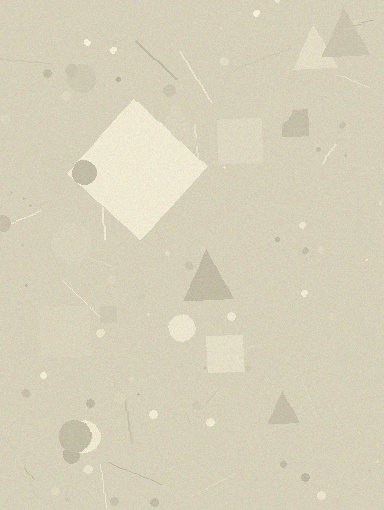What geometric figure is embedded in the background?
A diamond is embedded in the background.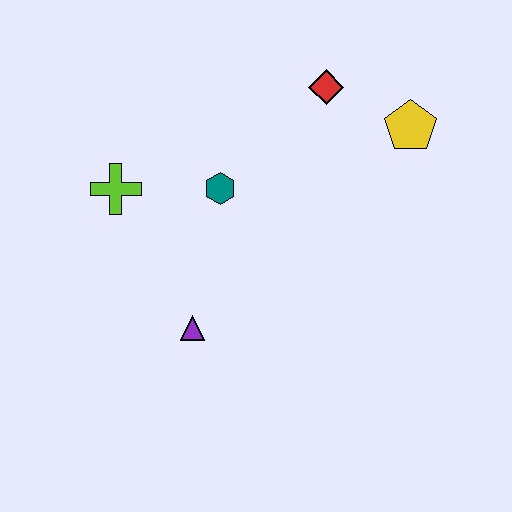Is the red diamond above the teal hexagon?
Yes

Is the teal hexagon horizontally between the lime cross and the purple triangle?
No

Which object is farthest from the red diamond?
The purple triangle is farthest from the red diamond.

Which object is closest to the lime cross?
The teal hexagon is closest to the lime cross.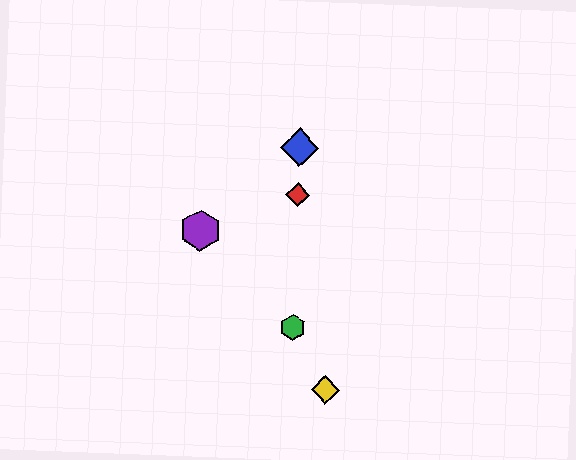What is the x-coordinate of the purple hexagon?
The purple hexagon is at x≈200.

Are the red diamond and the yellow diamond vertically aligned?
No, the red diamond is at x≈298 and the yellow diamond is at x≈325.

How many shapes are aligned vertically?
3 shapes (the red diamond, the blue diamond, the green hexagon) are aligned vertically.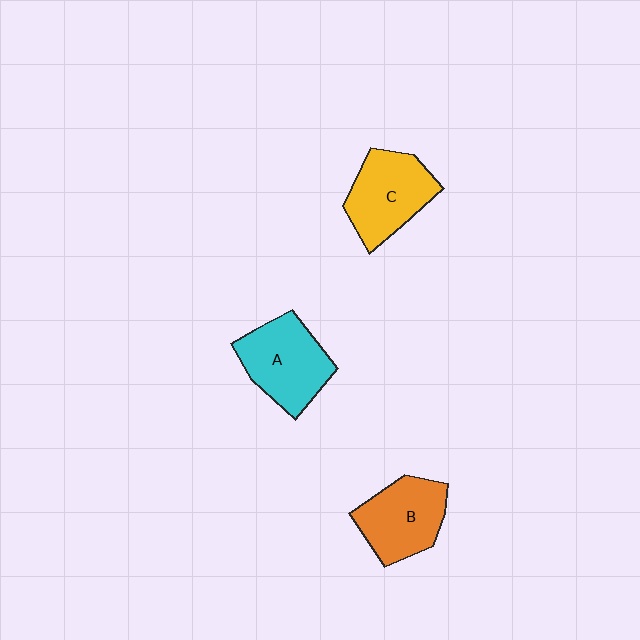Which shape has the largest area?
Shape A (cyan).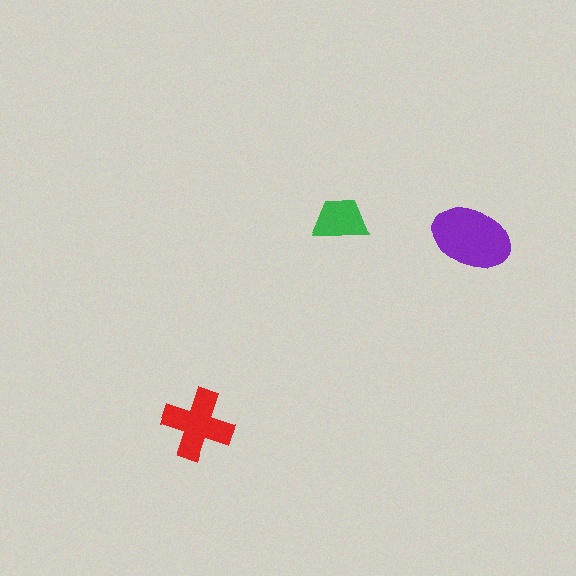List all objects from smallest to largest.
The green trapezoid, the red cross, the purple ellipse.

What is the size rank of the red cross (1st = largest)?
2nd.